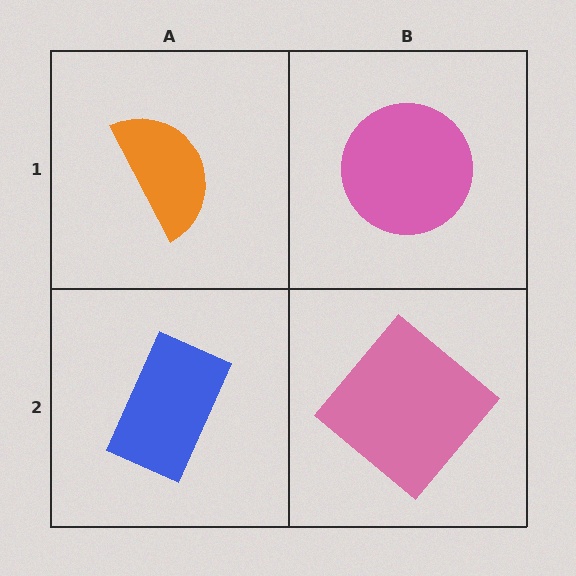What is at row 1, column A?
An orange semicircle.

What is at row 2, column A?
A blue rectangle.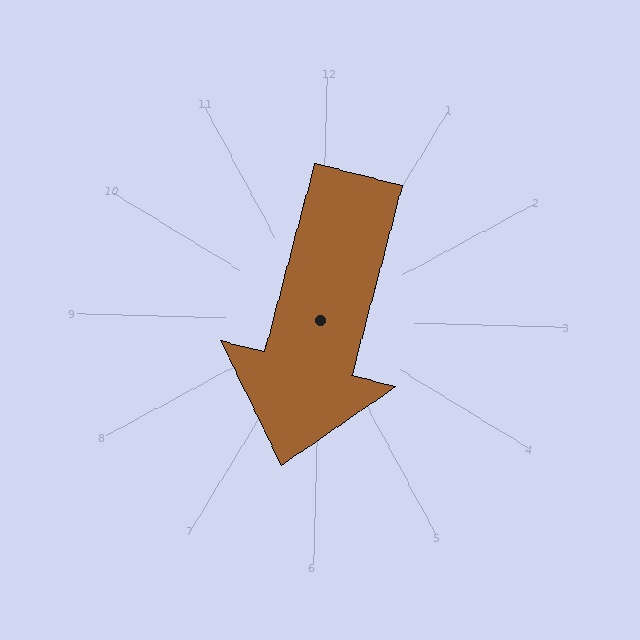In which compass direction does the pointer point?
South.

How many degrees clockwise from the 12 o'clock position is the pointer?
Approximately 193 degrees.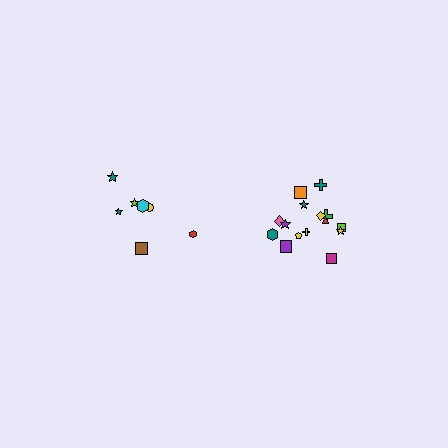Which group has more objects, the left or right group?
The right group.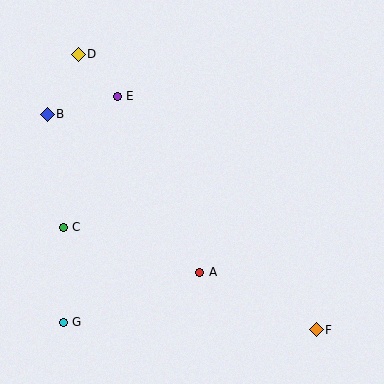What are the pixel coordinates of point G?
Point G is at (63, 322).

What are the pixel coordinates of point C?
Point C is at (63, 227).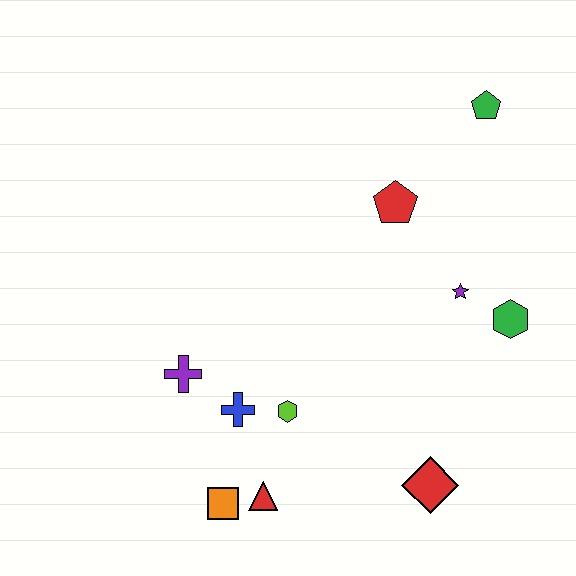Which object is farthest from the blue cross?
The green pentagon is farthest from the blue cross.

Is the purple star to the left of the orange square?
No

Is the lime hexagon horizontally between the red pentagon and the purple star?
No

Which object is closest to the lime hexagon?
The blue cross is closest to the lime hexagon.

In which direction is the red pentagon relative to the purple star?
The red pentagon is above the purple star.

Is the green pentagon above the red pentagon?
Yes